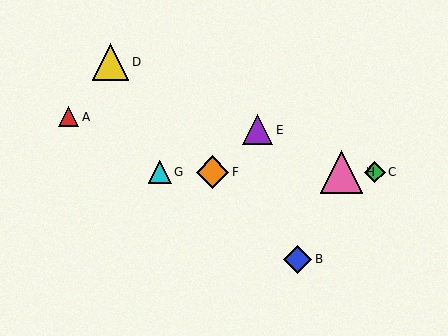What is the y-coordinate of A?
Object A is at y≈117.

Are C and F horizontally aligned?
Yes, both are at y≈172.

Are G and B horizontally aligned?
No, G is at y≈172 and B is at y≈259.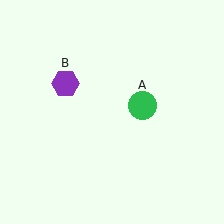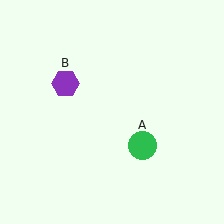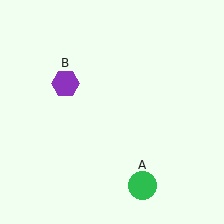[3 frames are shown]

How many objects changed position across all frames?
1 object changed position: green circle (object A).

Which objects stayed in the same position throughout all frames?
Purple hexagon (object B) remained stationary.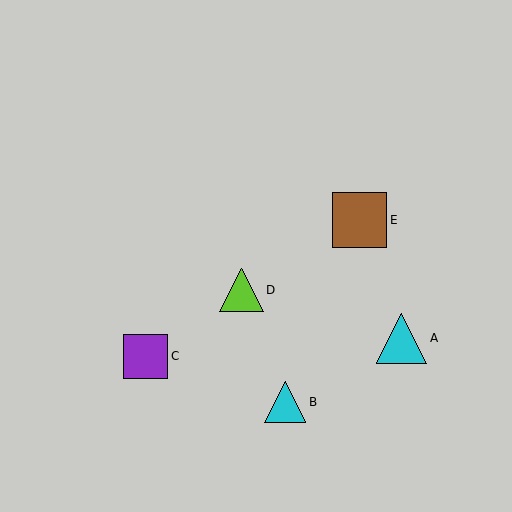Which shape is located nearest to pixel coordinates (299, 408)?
The cyan triangle (labeled B) at (285, 402) is nearest to that location.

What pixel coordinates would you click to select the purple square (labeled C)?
Click at (145, 356) to select the purple square C.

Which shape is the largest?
The brown square (labeled E) is the largest.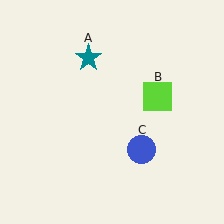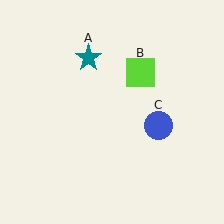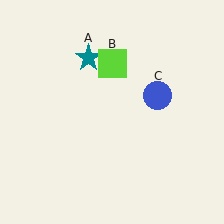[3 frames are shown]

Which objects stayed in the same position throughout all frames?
Teal star (object A) remained stationary.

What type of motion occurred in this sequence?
The lime square (object B), blue circle (object C) rotated counterclockwise around the center of the scene.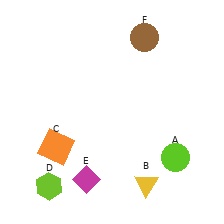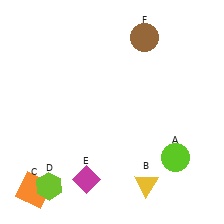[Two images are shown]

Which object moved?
The orange square (C) moved down.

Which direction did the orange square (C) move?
The orange square (C) moved down.